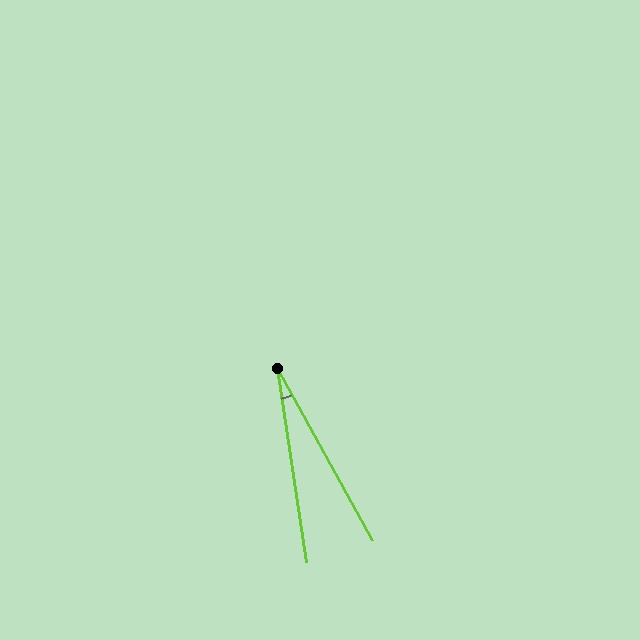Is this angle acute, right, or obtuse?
It is acute.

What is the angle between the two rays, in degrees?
Approximately 20 degrees.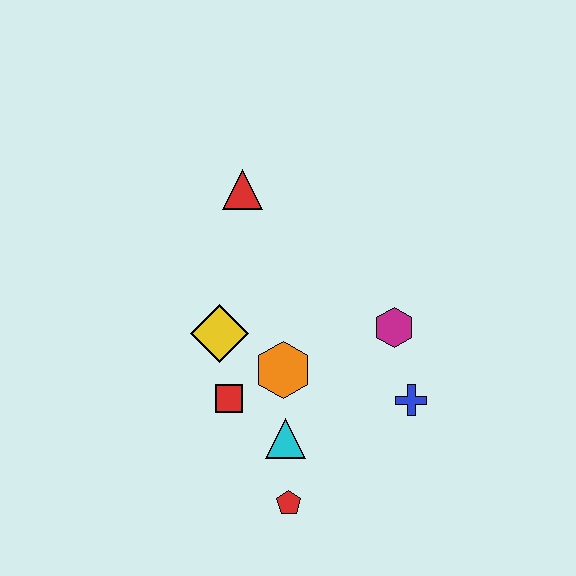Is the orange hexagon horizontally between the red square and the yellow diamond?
No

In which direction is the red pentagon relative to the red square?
The red pentagon is below the red square.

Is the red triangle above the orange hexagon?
Yes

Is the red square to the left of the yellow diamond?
No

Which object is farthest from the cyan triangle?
The red triangle is farthest from the cyan triangle.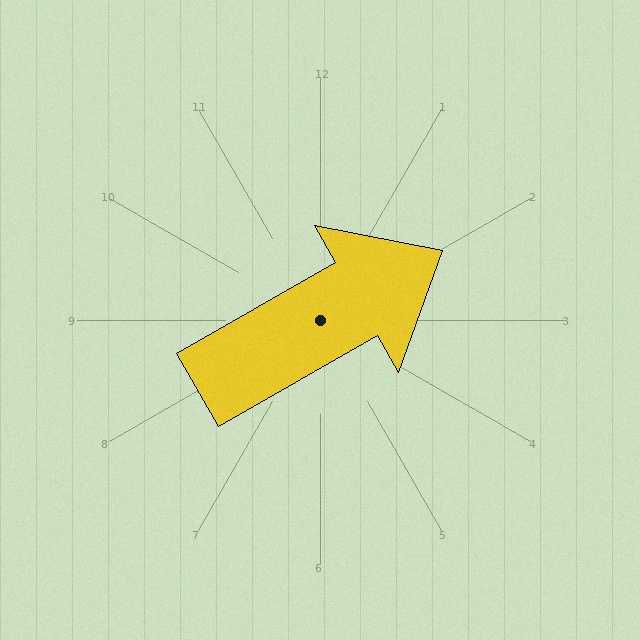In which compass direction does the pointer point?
Northeast.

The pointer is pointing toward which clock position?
Roughly 2 o'clock.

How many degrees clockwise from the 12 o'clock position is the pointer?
Approximately 60 degrees.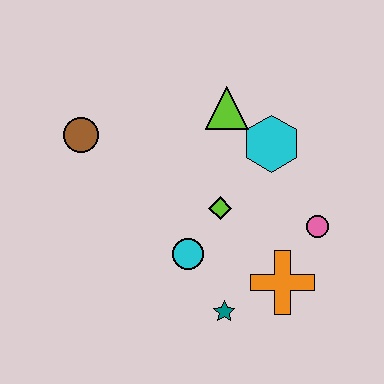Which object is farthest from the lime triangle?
The teal star is farthest from the lime triangle.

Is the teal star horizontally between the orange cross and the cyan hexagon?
No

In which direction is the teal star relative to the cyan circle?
The teal star is below the cyan circle.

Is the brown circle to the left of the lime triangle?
Yes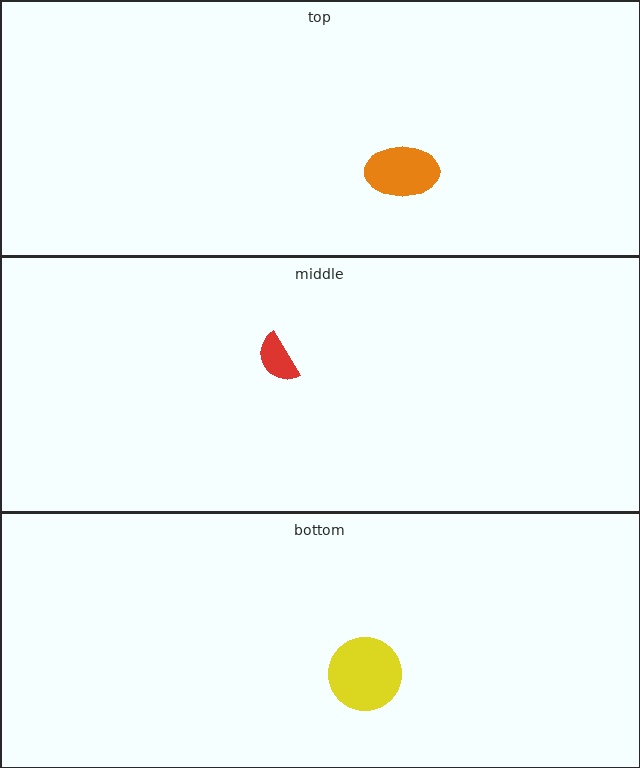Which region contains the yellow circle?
The bottom region.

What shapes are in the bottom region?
The yellow circle.